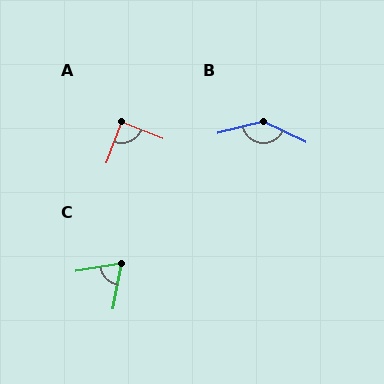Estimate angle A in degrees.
Approximately 89 degrees.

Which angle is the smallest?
C, at approximately 70 degrees.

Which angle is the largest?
B, at approximately 139 degrees.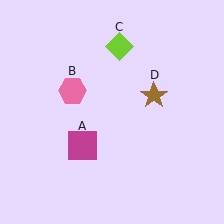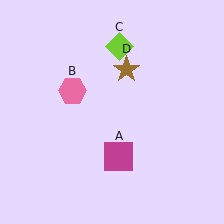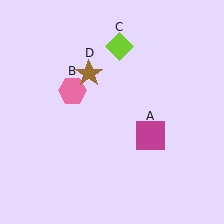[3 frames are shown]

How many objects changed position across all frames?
2 objects changed position: magenta square (object A), brown star (object D).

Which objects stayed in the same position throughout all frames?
Pink hexagon (object B) and lime diamond (object C) remained stationary.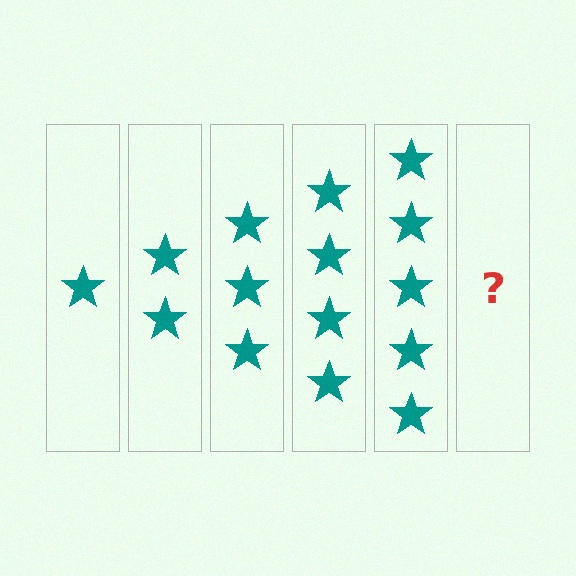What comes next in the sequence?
The next element should be 6 stars.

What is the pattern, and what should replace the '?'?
The pattern is that each step adds one more star. The '?' should be 6 stars.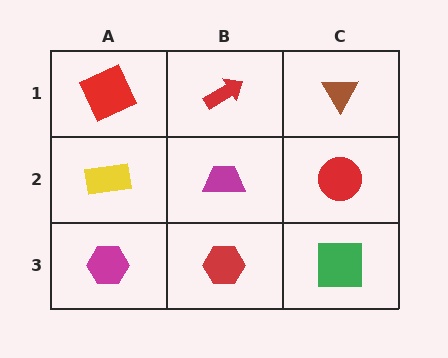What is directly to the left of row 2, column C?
A magenta trapezoid.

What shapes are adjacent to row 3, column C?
A red circle (row 2, column C), a red hexagon (row 3, column B).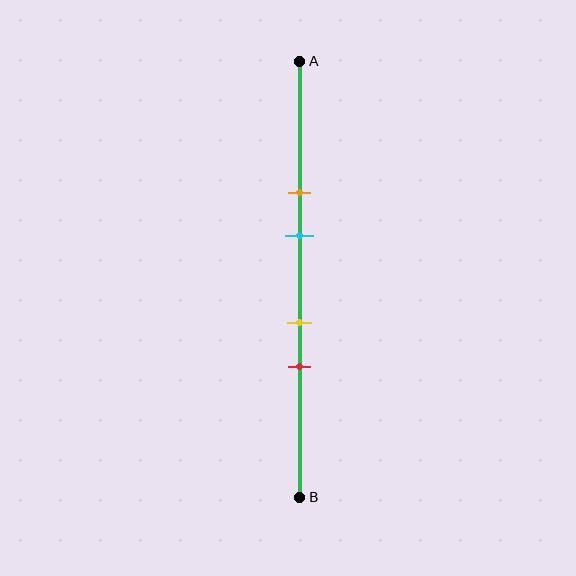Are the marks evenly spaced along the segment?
No, the marks are not evenly spaced.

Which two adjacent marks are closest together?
The yellow and red marks are the closest adjacent pair.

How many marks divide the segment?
There are 4 marks dividing the segment.